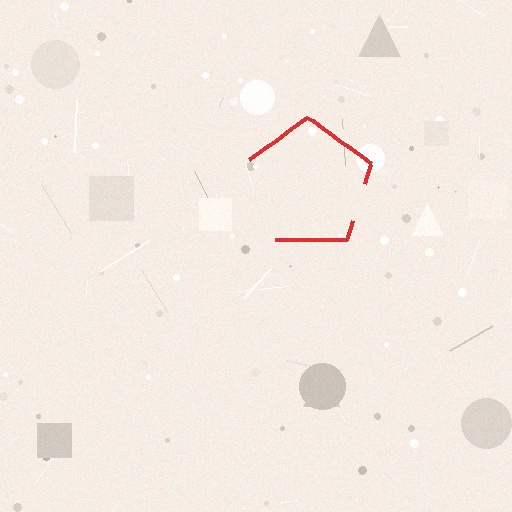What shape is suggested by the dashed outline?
The dashed outline suggests a pentagon.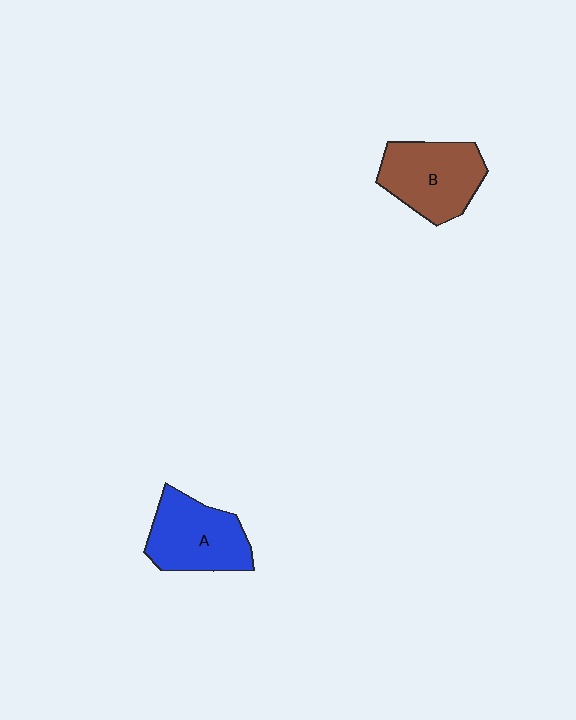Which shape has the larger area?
Shape B (brown).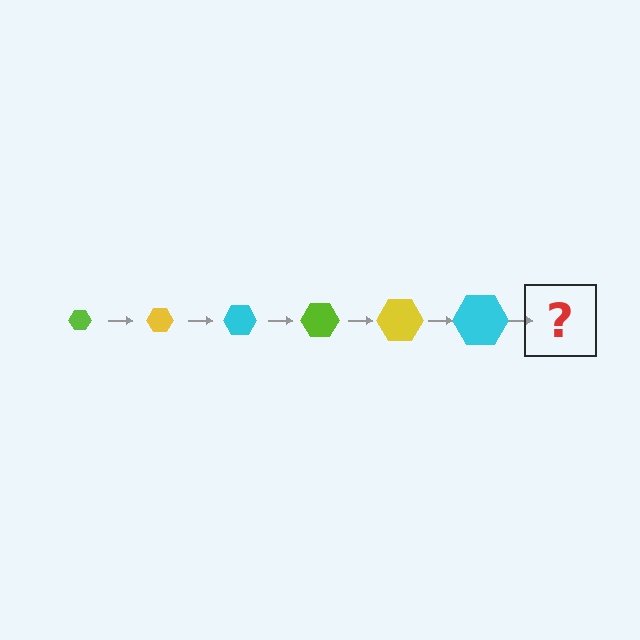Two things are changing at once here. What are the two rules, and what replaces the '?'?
The two rules are that the hexagon grows larger each step and the color cycles through lime, yellow, and cyan. The '?' should be a lime hexagon, larger than the previous one.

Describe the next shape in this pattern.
It should be a lime hexagon, larger than the previous one.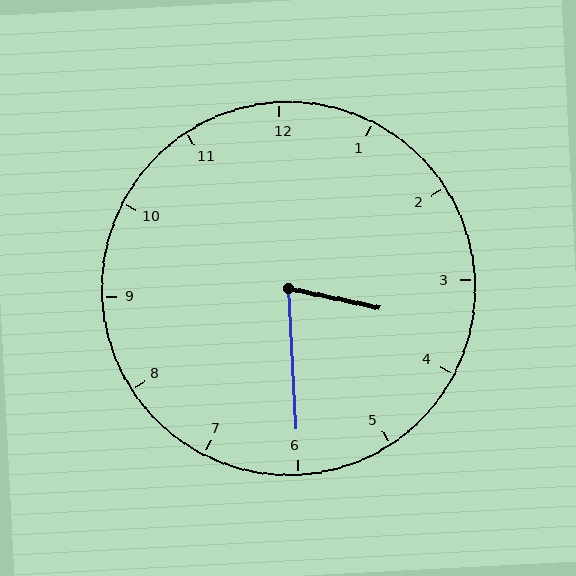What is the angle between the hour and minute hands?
Approximately 75 degrees.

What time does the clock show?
3:30.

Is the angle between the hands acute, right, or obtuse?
It is acute.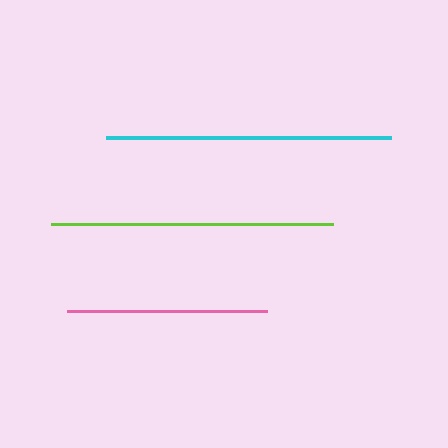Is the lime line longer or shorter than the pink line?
The lime line is longer than the pink line.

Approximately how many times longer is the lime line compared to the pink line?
The lime line is approximately 1.4 times the length of the pink line.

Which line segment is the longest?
The cyan line is the longest at approximately 284 pixels.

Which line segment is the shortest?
The pink line is the shortest at approximately 199 pixels.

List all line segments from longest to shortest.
From longest to shortest: cyan, lime, pink.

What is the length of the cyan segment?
The cyan segment is approximately 284 pixels long.